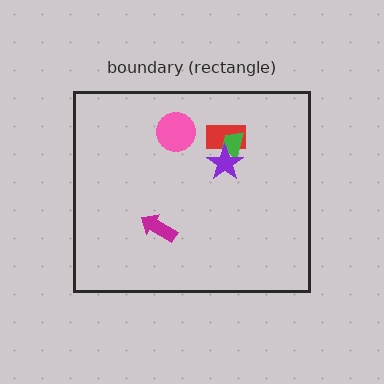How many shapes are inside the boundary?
5 inside, 0 outside.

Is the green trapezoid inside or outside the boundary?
Inside.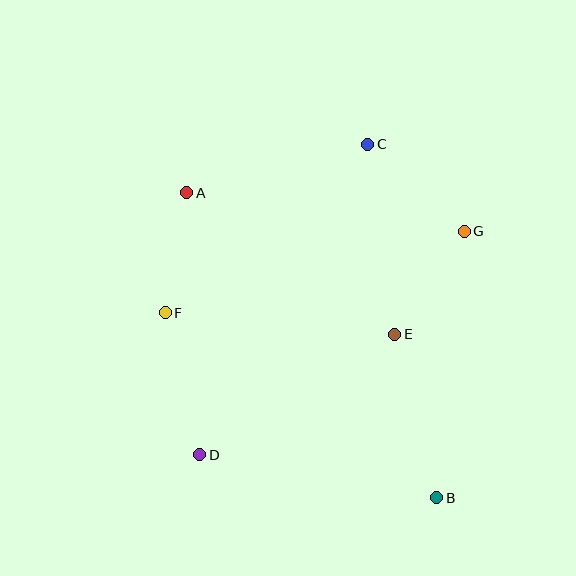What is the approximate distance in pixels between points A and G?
The distance between A and G is approximately 280 pixels.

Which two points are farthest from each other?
Points A and B are farthest from each other.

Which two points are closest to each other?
Points A and F are closest to each other.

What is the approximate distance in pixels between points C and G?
The distance between C and G is approximately 130 pixels.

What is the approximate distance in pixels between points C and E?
The distance between C and E is approximately 192 pixels.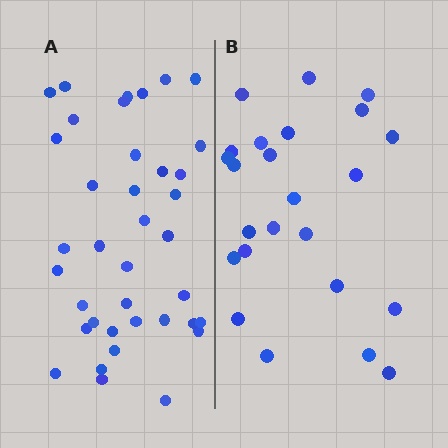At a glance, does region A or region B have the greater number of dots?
Region A (the left region) has more dots.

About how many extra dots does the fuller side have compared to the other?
Region A has approximately 15 more dots than region B.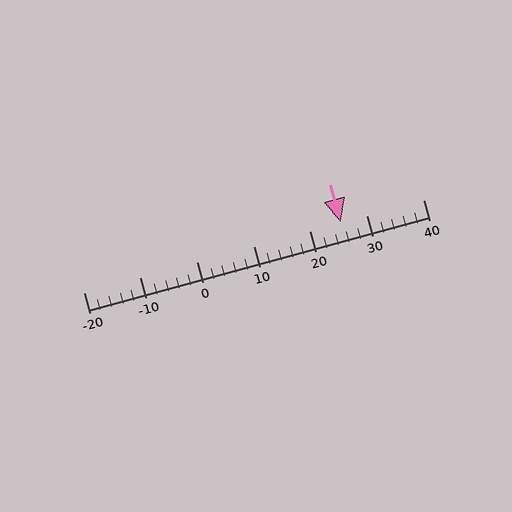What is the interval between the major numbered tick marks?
The major tick marks are spaced 10 units apart.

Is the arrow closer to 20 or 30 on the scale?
The arrow is closer to 30.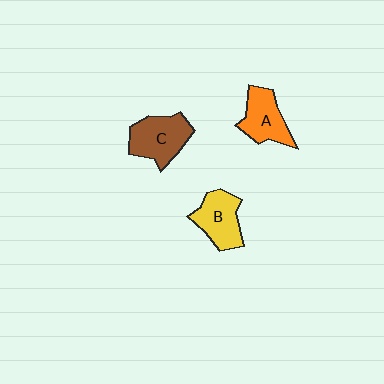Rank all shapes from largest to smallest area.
From largest to smallest: C (brown), B (yellow), A (orange).